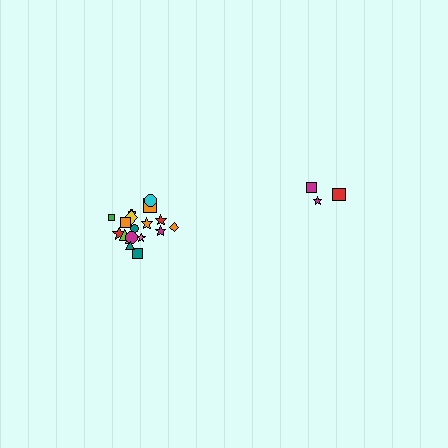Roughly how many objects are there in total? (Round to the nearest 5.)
Roughly 20 objects in total.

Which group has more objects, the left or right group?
The left group.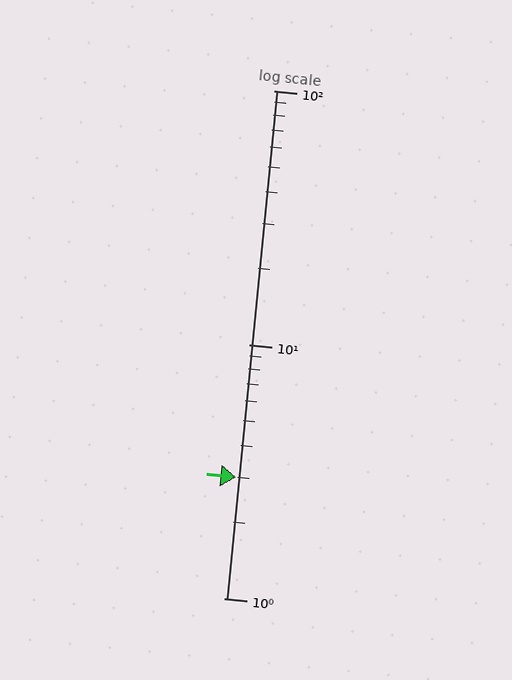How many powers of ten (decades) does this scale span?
The scale spans 2 decades, from 1 to 100.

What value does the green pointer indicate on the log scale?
The pointer indicates approximately 3.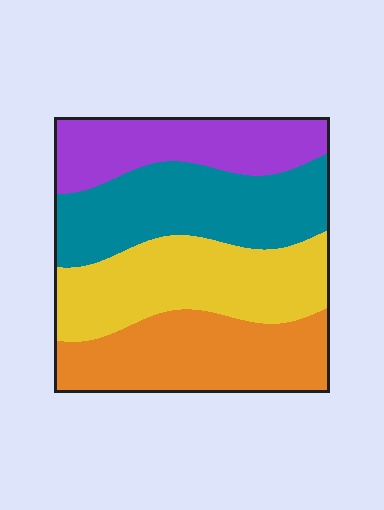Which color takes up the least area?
Purple, at roughly 20%.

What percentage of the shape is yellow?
Yellow covers roughly 25% of the shape.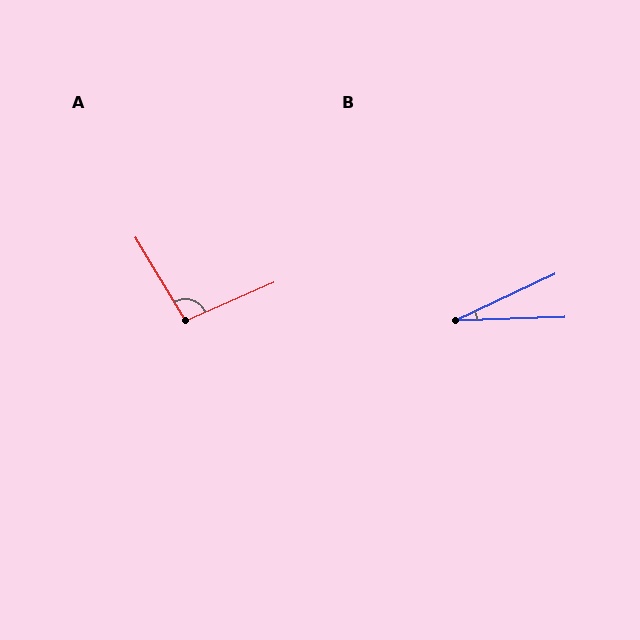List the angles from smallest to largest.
B (23°), A (97°).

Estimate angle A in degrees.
Approximately 97 degrees.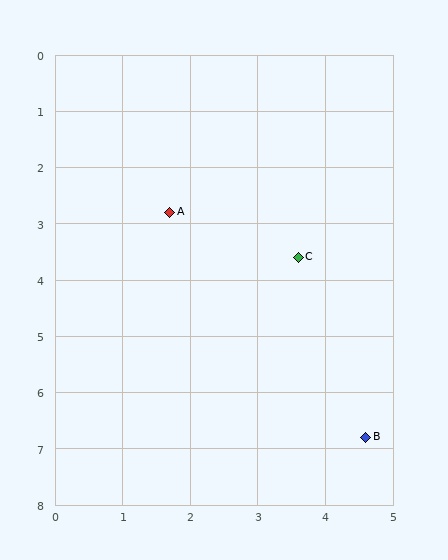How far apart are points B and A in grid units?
Points B and A are about 4.9 grid units apart.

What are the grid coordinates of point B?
Point B is at approximately (4.6, 6.8).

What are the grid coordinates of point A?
Point A is at approximately (1.7, 2.8).